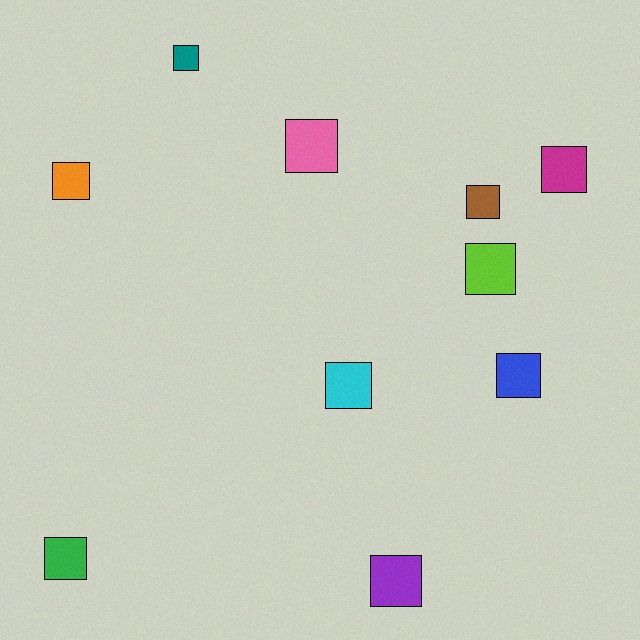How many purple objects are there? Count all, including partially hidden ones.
There is 1 purple object.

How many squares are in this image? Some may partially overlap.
There are 10 squares.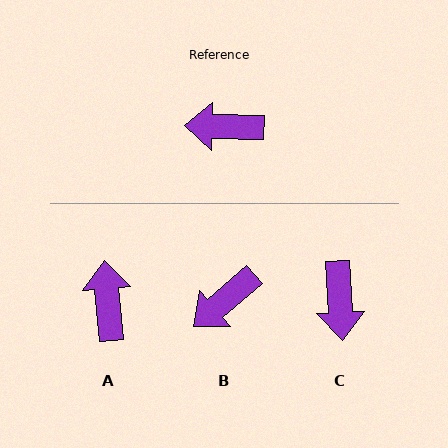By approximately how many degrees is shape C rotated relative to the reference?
Approximately 95 degrees counter-clockwise.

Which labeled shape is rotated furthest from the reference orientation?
C, about 95 degrees away.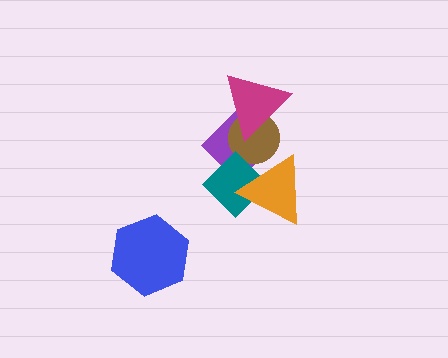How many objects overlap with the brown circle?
4 objects overlap with the brown circle.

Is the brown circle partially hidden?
Yes, it is partially covered by another shape.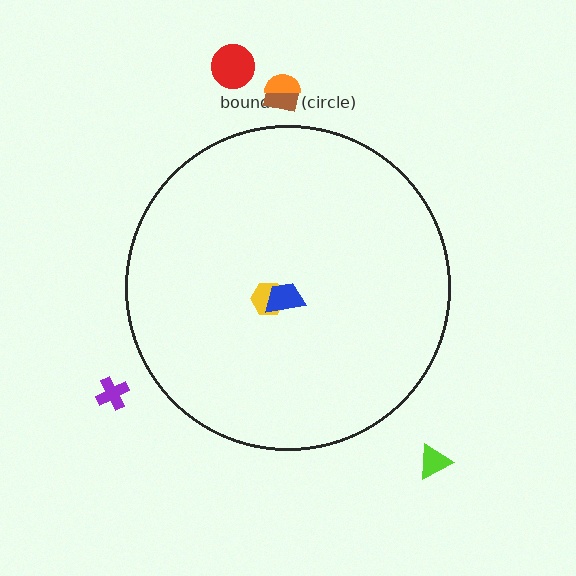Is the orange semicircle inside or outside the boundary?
Outside.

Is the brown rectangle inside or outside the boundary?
Outside.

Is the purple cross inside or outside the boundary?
Outside.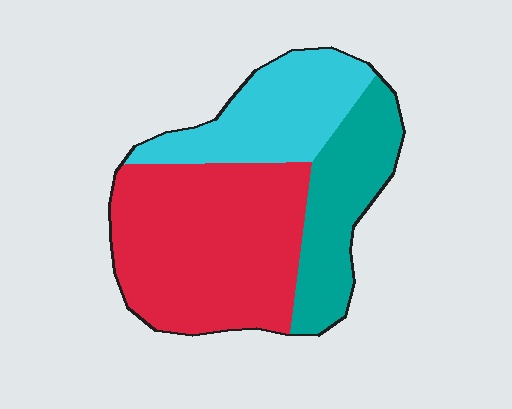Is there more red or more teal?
Red.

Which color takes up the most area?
Red, at roughly 50%.